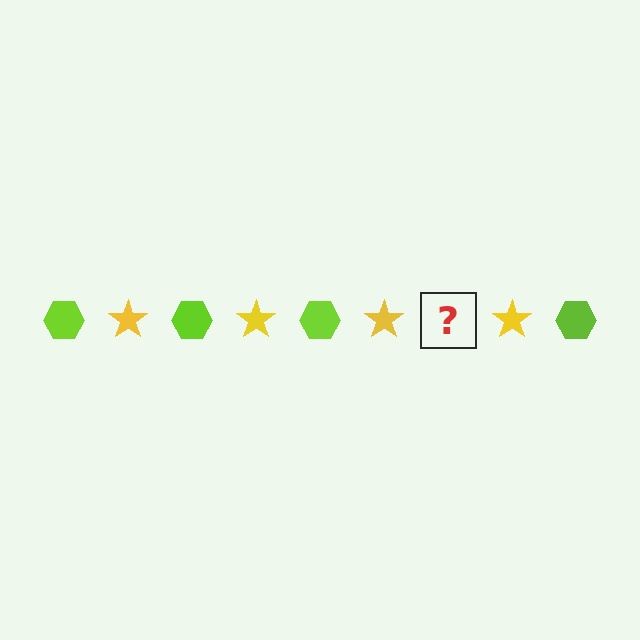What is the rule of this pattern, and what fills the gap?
The rule is that the pattern alternates between lime hexagon and yellow star. The gap should be filled with a lime hexagon.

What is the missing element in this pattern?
The missing element is a lime hexagon.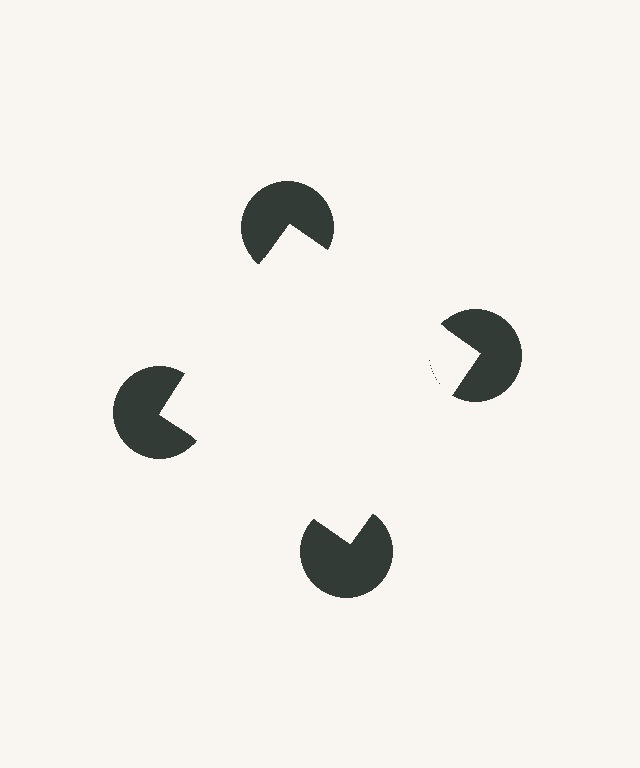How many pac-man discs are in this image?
There are 4 — one at each vertex of the illusory square.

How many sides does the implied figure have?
4 sides.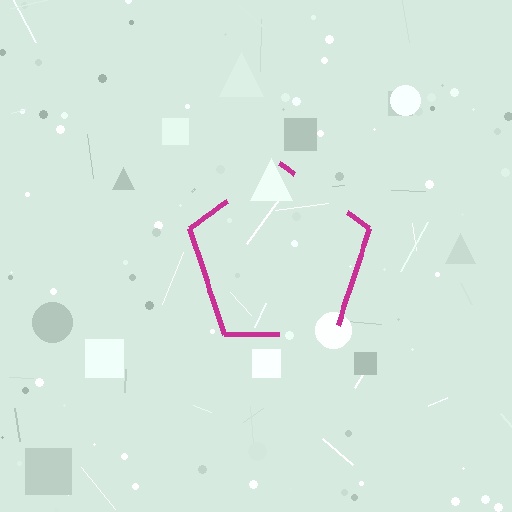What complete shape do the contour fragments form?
The contour fragments form a pentagon.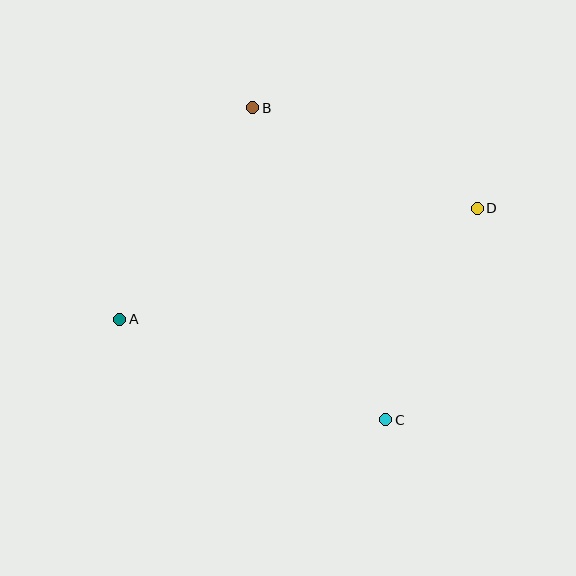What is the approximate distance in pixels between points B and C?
The distance between B and C is approximately 339 pixels.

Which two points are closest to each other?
Points C and D are closest to each other.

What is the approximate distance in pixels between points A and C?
The distance between A and C is approximately 285 pixels.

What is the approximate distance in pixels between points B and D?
The distance between B and D is approximately 246 pixels.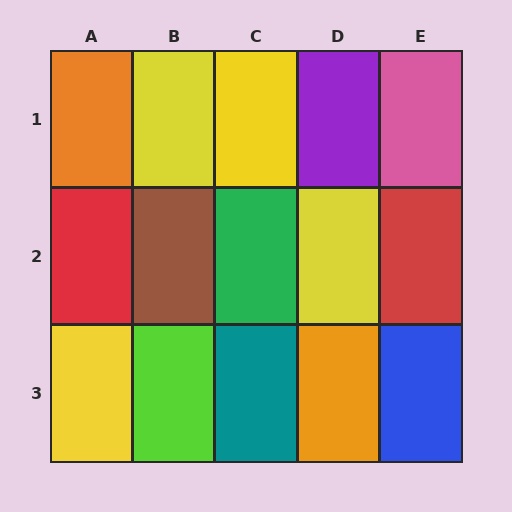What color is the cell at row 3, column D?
Orange.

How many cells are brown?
1 cell is brown.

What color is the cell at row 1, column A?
Orange.